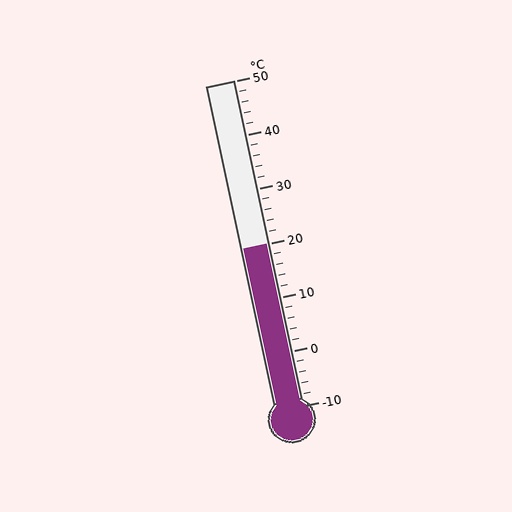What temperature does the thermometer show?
The thermometer shows approximately 20°C.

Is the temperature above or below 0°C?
The temperature is above 0°C.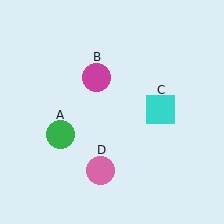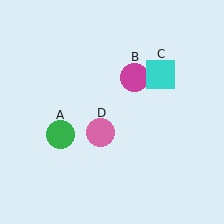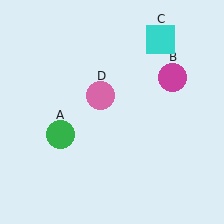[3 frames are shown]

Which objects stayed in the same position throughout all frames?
Green circle (object A) remained stationary.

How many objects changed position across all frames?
3 objects changed position: magenta circle (object B), cyan square (object C), pink circle (object D).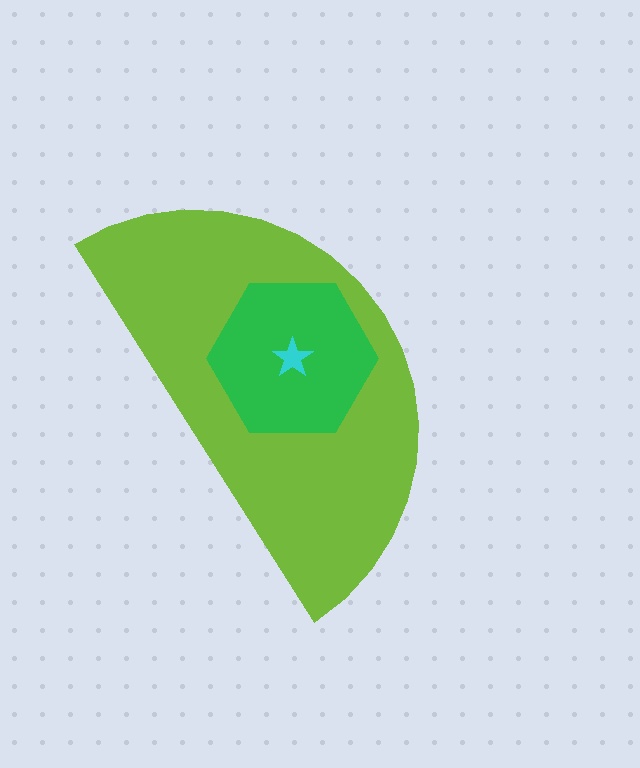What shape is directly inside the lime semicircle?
The green hexagon.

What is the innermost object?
The cyan star.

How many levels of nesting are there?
3.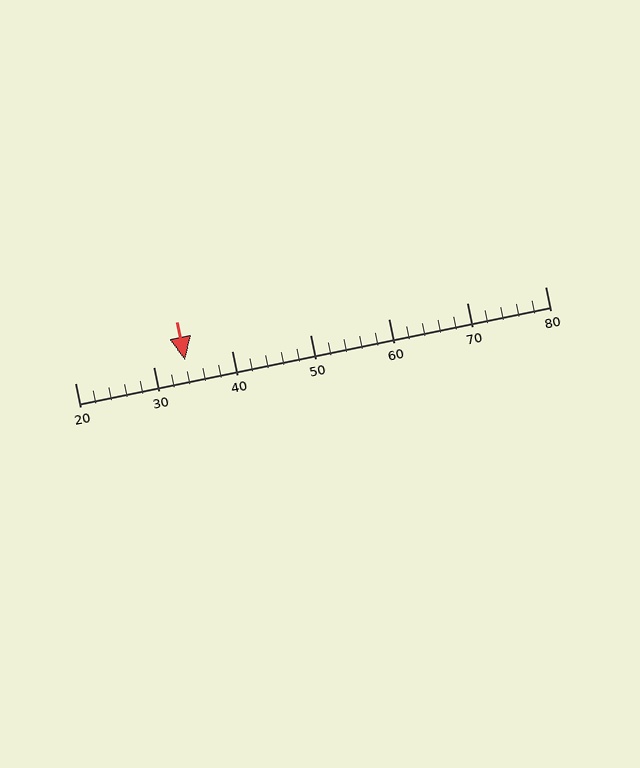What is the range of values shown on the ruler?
The ruler shows values from 20 to 80.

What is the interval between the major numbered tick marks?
The major tick marks are spaced 10 units apart.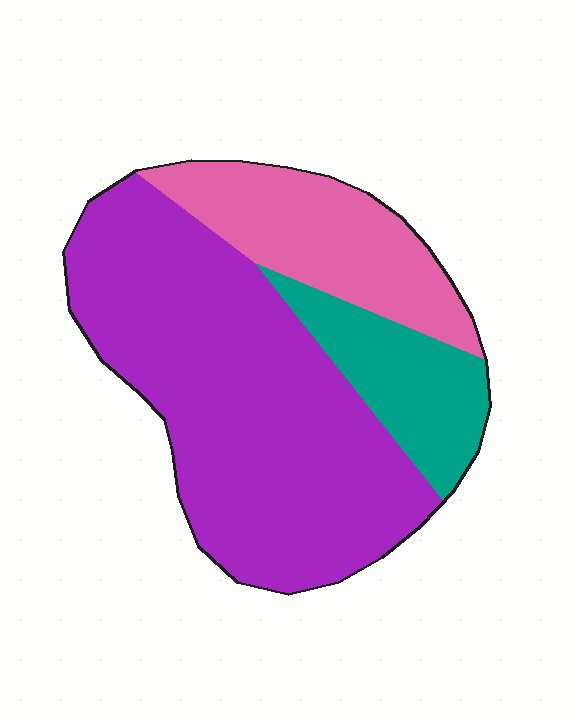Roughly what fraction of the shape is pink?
Pink takes up less than a quarter of the shape.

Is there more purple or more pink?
Purple.